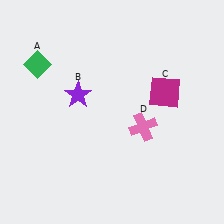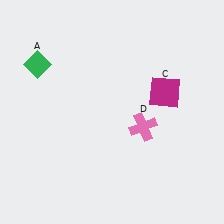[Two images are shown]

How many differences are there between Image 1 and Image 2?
There is 1 difference between the two images.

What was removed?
The purple star (B) was removed in Image 2.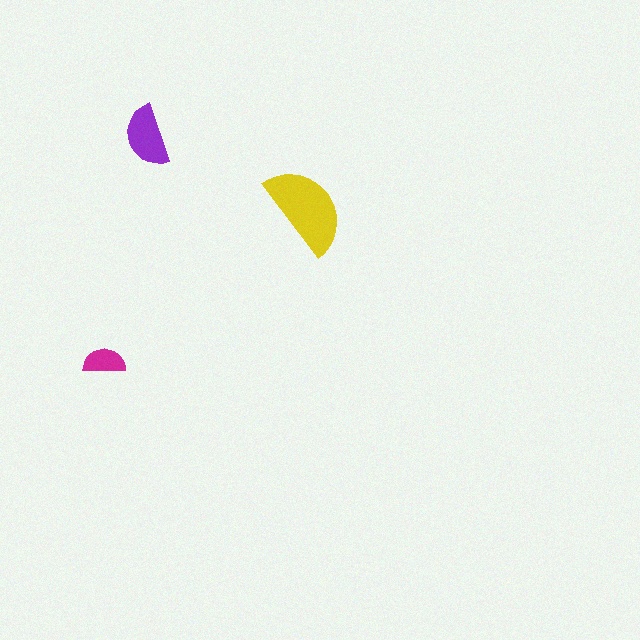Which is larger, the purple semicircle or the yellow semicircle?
The yellow one.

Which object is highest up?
The purple semicircle is topmost.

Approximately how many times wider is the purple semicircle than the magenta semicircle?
About 1.5 times wider.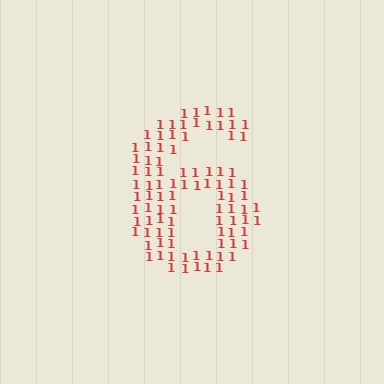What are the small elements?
The small elements are digit 1's.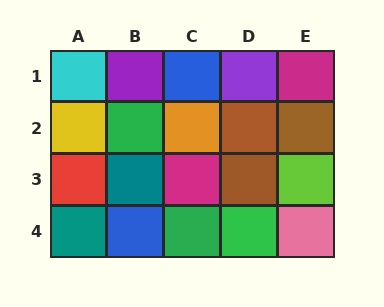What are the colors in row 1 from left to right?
Cyan, purple, blue, purple, magenta.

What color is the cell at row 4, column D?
Green.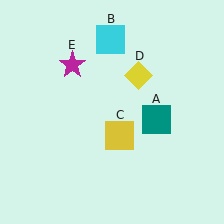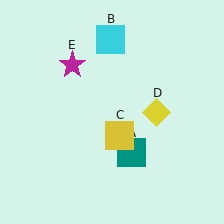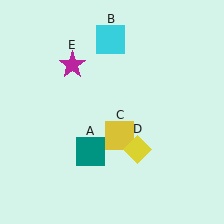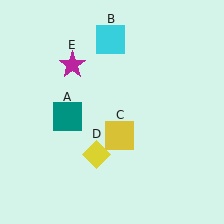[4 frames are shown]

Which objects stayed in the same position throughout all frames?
Cyan square (object B) and yellow square (object C) and magenta star (object E) remained stationary.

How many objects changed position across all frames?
2 objects changed position: teal square (object A), yellow diamond (object D).